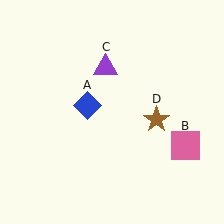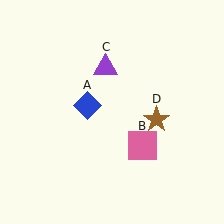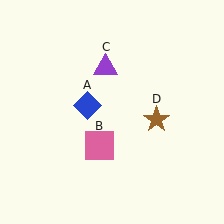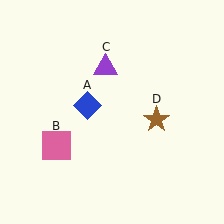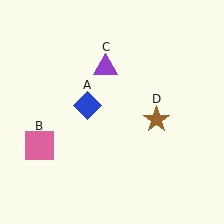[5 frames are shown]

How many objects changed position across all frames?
1 object changed position: pink square (object B).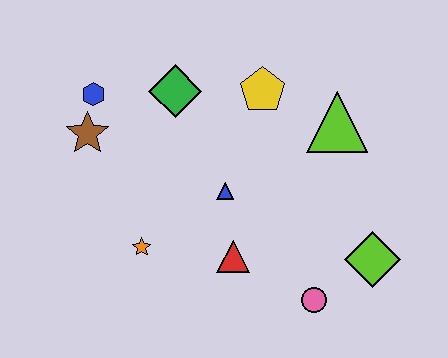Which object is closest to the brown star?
The blue hexagon is closest to the brown star.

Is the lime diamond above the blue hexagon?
No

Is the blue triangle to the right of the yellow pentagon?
No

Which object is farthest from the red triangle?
The blue hexagon is farthest from the red triangle.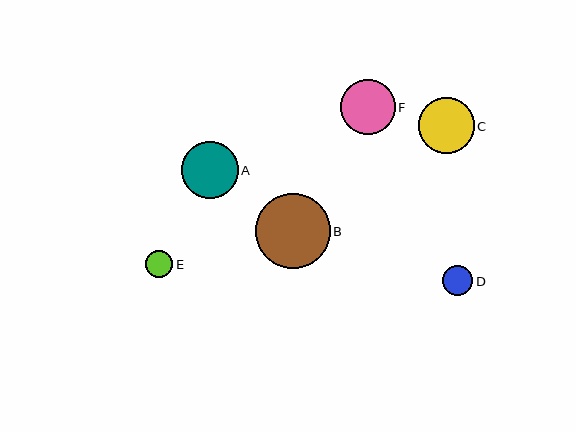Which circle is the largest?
Circle B is the largest with a size of approximately 75 pixels.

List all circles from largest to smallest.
From largest to smallest: B, A, C, F, D, E.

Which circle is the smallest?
Circle E is the smallest with a size of approximately 28 pixels.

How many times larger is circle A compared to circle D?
Circle A is approximately 1.9 times the size of circle D.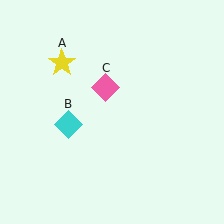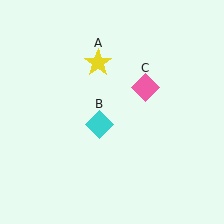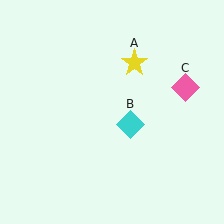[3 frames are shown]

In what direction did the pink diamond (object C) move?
The pink diamond (object C) moved right.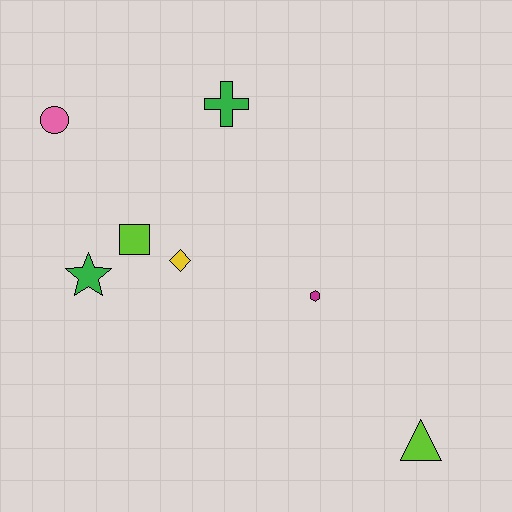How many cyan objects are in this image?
There are no cyan objects.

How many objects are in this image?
There are 7 objects.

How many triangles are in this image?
There is 1 triangle.